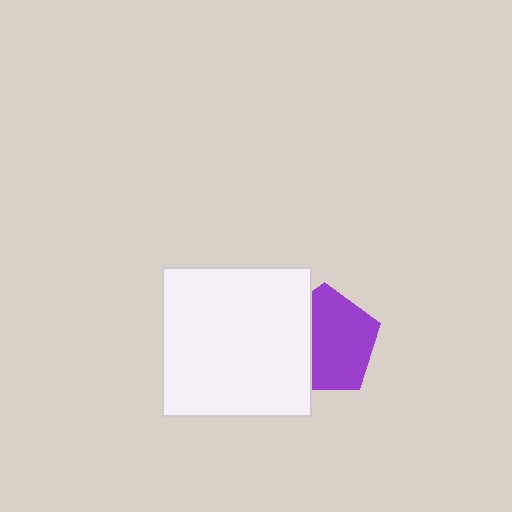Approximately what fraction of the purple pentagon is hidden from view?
Roughly 34% of the purple pentagon is hidden behind the white square.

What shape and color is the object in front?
The object in front is a white square.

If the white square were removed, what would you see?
You would see the complete purple pentagon.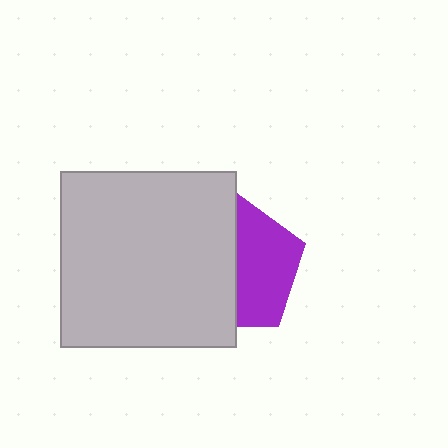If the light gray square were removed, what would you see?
You would see the complete purple pentagon.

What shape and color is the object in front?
The object in front is a light gray square.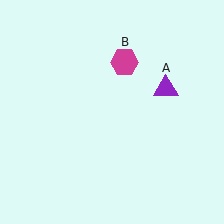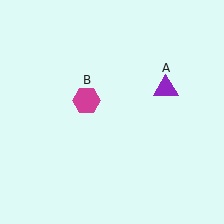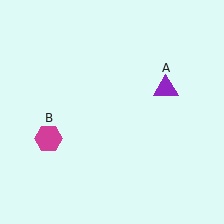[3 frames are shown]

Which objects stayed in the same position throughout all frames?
Purple triangle (object A) remained stationary.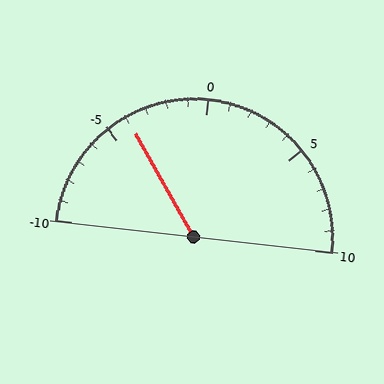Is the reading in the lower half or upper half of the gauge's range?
The reading is in the lower half of the range (-10 to 10).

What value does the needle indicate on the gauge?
The needle indicates approximately -4.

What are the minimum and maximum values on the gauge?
The gauge ranges from -10 to 10.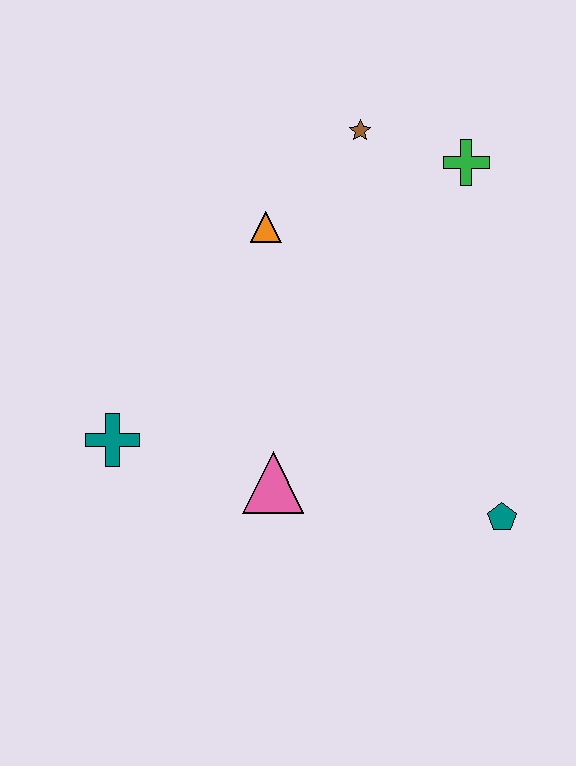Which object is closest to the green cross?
The brown star is closest to the green cross.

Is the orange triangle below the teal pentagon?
No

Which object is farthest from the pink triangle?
The green cross is farthest from the pink triangle.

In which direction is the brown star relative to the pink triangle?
The brown star is above the pink triangle.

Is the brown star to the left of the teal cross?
No